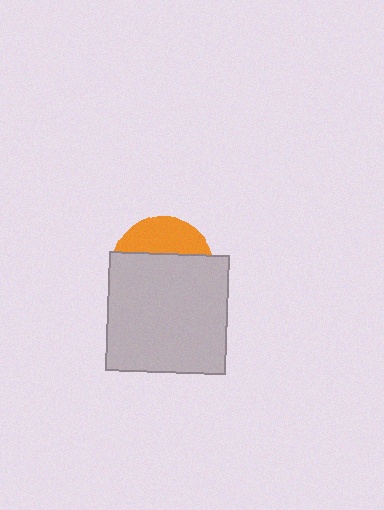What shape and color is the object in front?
The object in front is a light gray square.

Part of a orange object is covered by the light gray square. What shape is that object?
It is a circle.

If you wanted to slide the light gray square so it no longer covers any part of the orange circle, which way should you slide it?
Slide it down — that is the most direct way to separate the two shapes.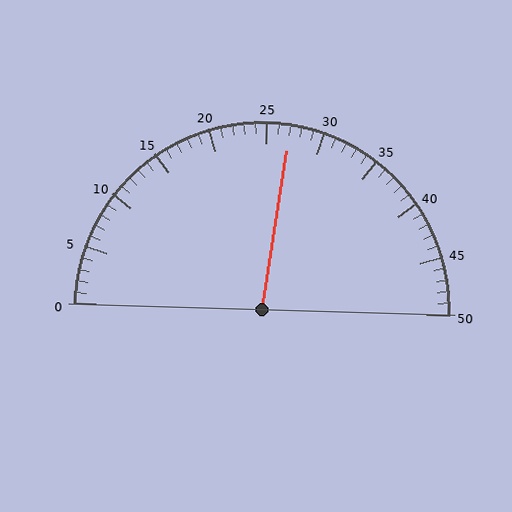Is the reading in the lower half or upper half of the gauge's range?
The reading is in the upper half of the range (0 to 50).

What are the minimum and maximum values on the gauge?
The gauge ranges from 0 to 50.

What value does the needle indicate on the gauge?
The needle indicates approximately 27.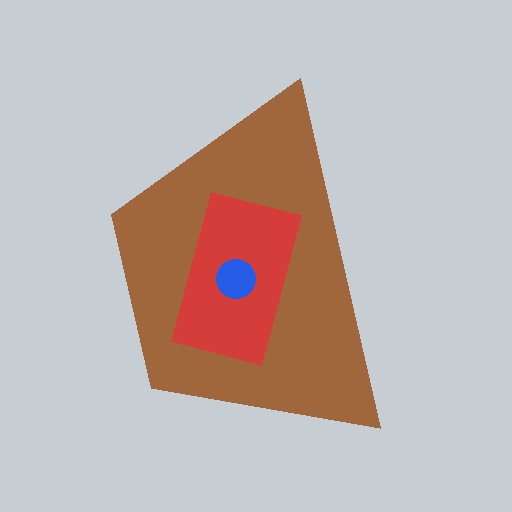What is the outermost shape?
The brown trapezoid.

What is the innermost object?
The blue circle.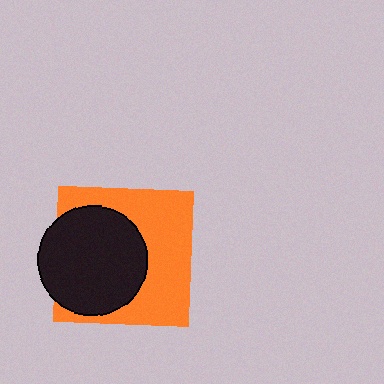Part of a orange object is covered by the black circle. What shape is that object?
It is a square.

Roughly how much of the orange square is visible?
About half of it is visible (roughly 53%).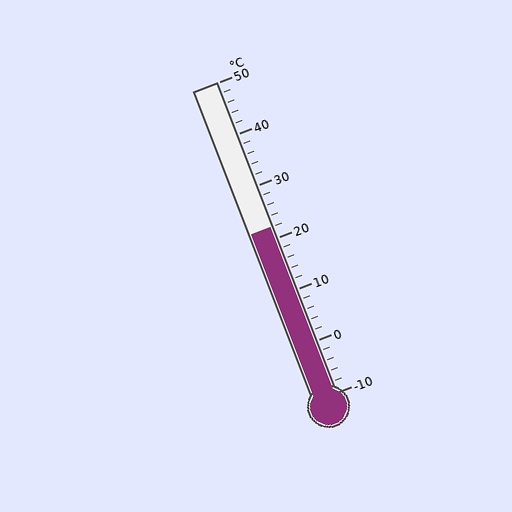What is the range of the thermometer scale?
The thermometer scale ranges from -10°C to 50°C.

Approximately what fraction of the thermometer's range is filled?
The thermometer is filled to approximately 55% of its range.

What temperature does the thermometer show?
The thermometer shows approximately 22°C.